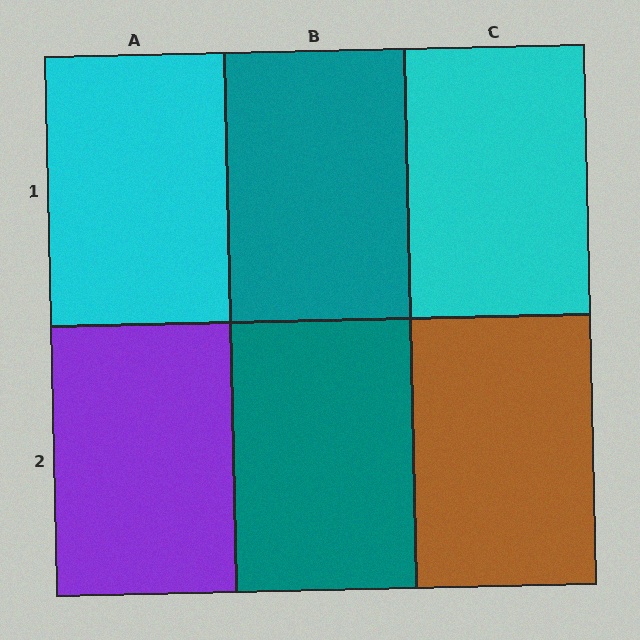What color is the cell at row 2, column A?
Purple.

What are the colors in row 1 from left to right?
Cyan, teal, cyan.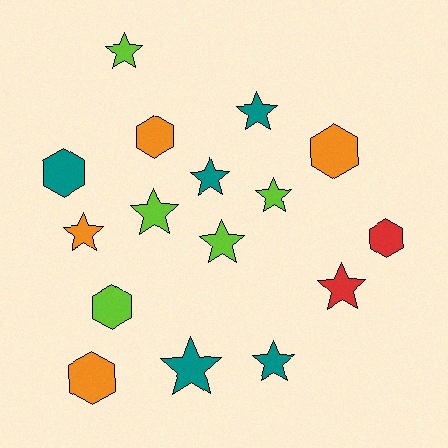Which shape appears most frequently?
Star, with 10 objects.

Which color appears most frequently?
Teal, with 5 objects.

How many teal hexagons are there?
There is 1 teal hexagon.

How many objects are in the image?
There are 16 objects.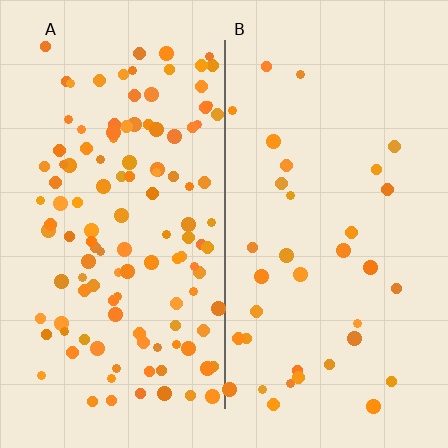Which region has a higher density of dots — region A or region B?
A (the left).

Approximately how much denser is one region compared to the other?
Approximately 3.4× — region A over region B.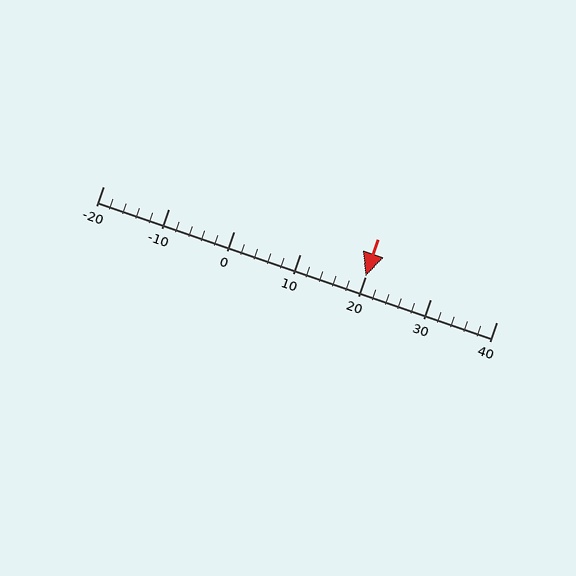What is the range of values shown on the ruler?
The ruler shows values from -20 to 40.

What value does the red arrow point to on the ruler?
The red arrow points to approximately 20.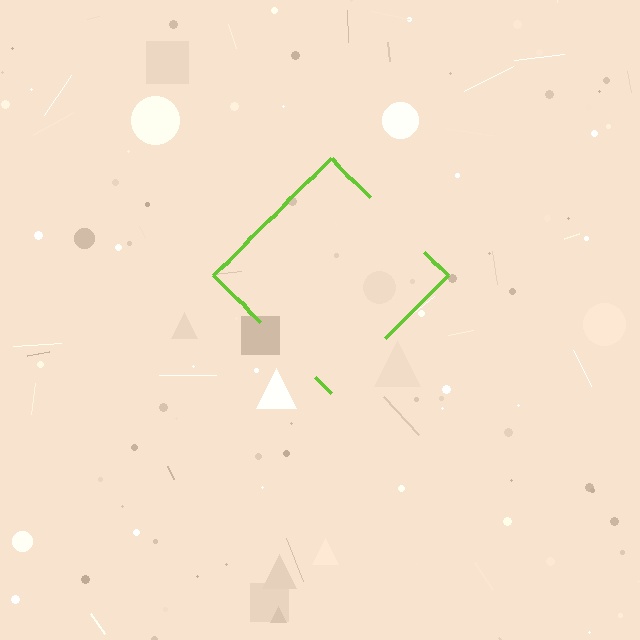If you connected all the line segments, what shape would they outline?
They would outline a diamond.